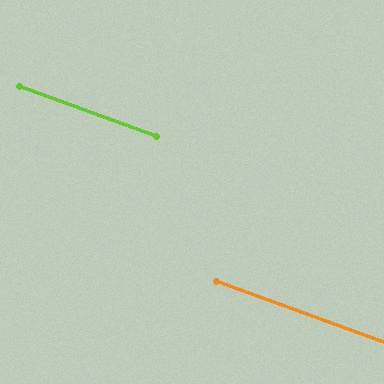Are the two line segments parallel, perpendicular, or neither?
Parallel — their directions differ by only 0.3°.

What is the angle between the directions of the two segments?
Approximately 0 degrees.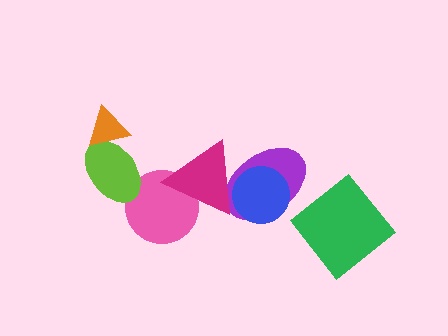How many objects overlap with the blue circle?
2 objects overlap with the blue circle.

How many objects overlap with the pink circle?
2 objects overlap with the pink circle.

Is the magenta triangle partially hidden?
Yes, it is partially covered by another shape.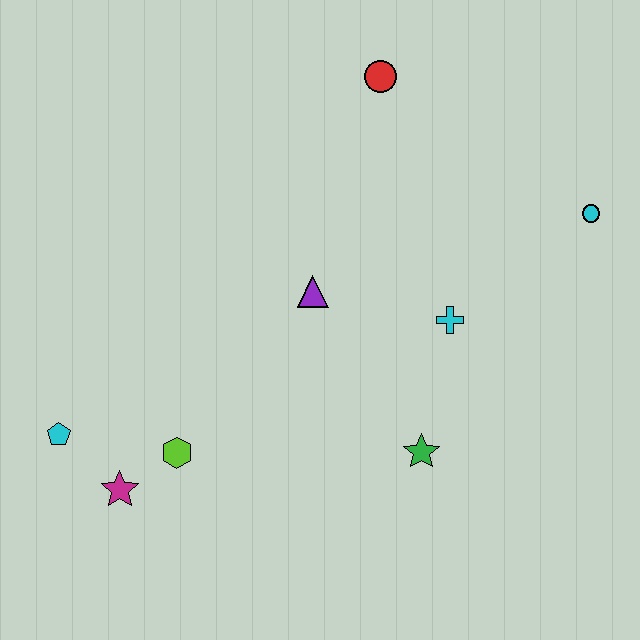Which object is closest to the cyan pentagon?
The magenta star is closest to the cyan pentagon.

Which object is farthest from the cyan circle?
The cyan pentagon is farthest from the cyan circle.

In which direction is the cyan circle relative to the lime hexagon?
The cyan circle is to the right of the lime hexagon.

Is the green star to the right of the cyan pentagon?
Yes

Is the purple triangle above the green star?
Yes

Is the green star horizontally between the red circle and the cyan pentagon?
No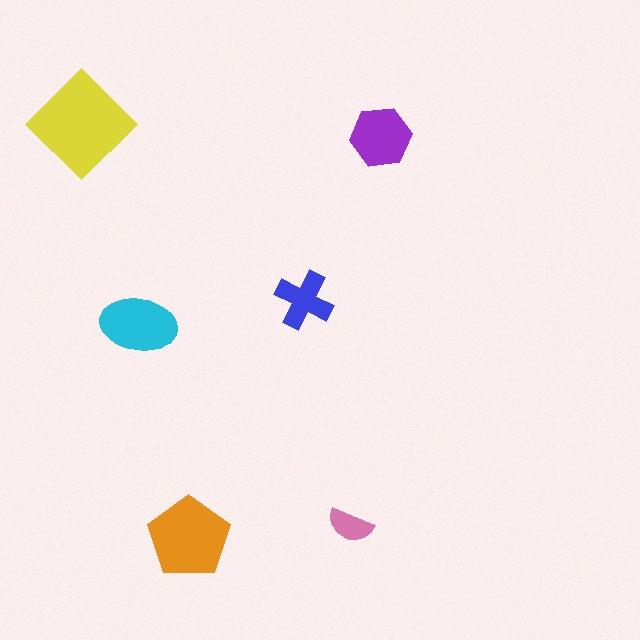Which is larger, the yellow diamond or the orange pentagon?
The yellow diamond.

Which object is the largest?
The yellow diamond.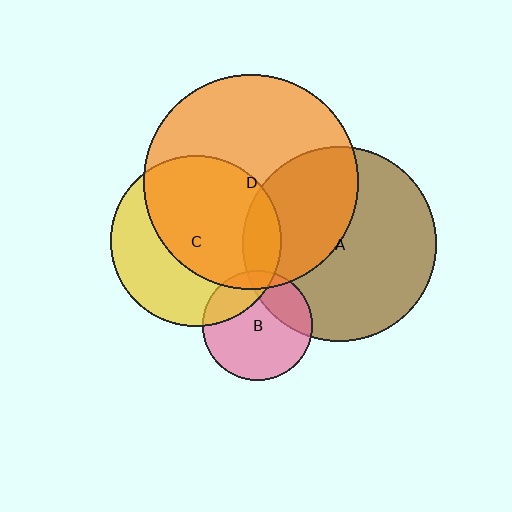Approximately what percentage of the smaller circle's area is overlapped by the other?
Approximately 40%.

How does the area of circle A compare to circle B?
Approximately 3.1 times.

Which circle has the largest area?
Circle D (orange).